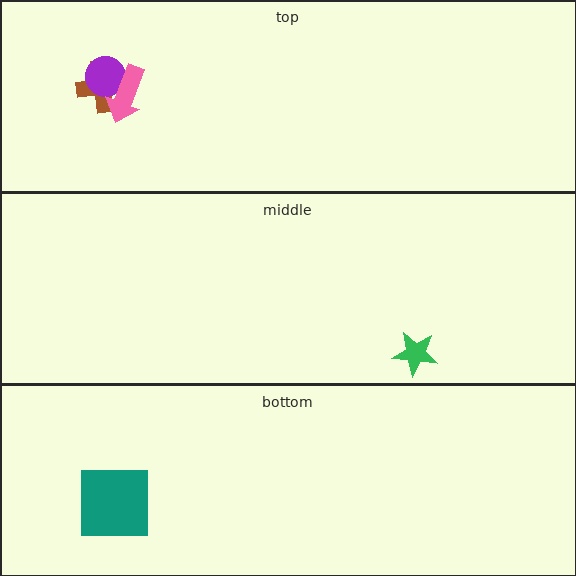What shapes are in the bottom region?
The teal square.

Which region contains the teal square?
The bottom region.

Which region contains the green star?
The middle region.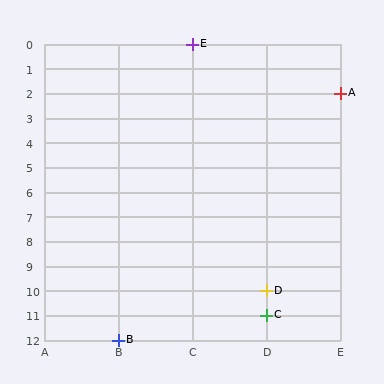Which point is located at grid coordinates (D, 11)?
Point C is at (D, 11).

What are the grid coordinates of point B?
Point B is at grid coordinates (B, 12).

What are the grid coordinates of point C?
Point C is at grid coordinates (D, 11).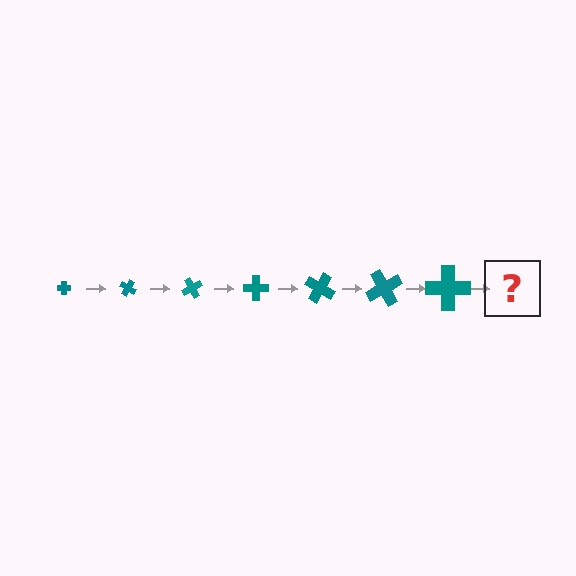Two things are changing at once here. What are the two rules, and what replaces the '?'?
The two rules are that the cross grows larger each step and it rotates 30 degrees each step. The '?' should be a cross, larger than the previous one and rotated 210 degrees from the start.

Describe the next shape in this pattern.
It should be a cross, larger than the previous one and rotated 210 degrees from the start.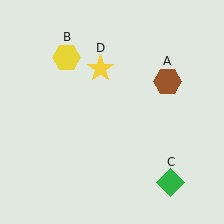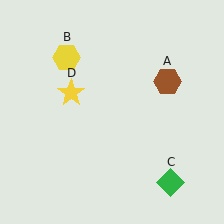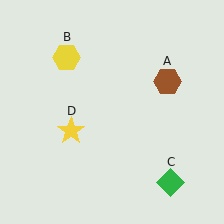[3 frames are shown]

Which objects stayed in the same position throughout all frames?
Brown hexagon (object A) and yellow hexagon (object B) and green diamond (object C) remained stationary.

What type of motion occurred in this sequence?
The yellow star (object D) rotated counterclockwise around the center of the scene.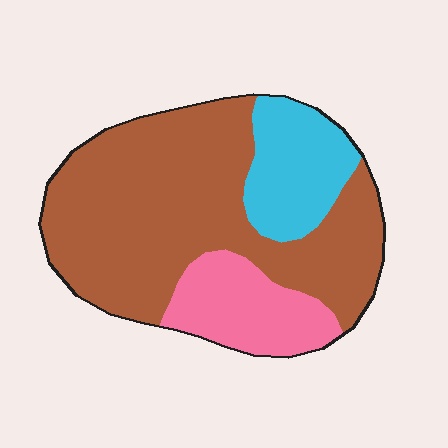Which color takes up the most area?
Brown, at roughly 65%.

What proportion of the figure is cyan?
Cyan covers roughly 15% of the figure.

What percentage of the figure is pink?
Pink covers roughly 20% of the figure.